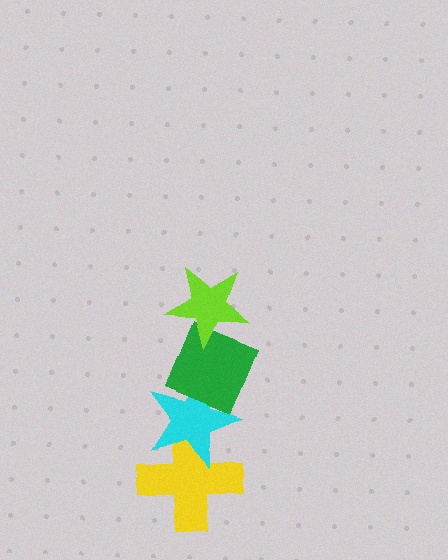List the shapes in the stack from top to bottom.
From top to bottom: the lime star, the green diamond, the cyan star, the yellow cross.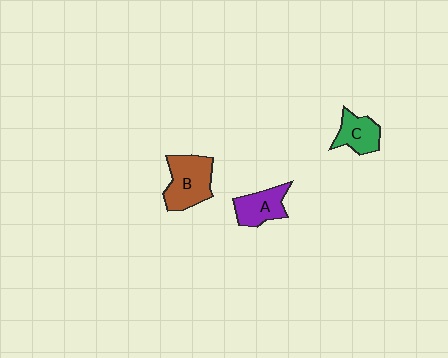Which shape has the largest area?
Shape B (brown).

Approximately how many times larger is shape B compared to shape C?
Approximately 1.5 times.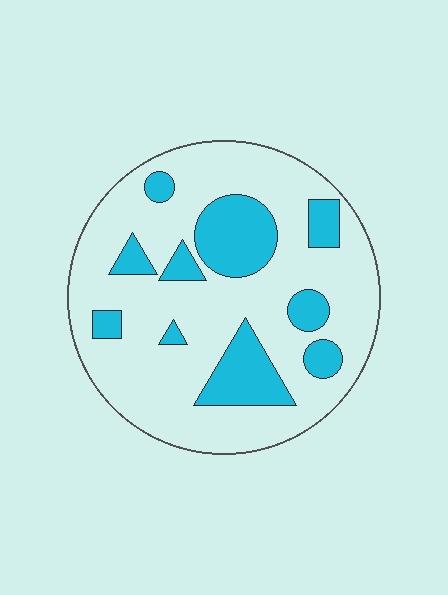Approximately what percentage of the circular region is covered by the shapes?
Approximately 25%.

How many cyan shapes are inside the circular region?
10.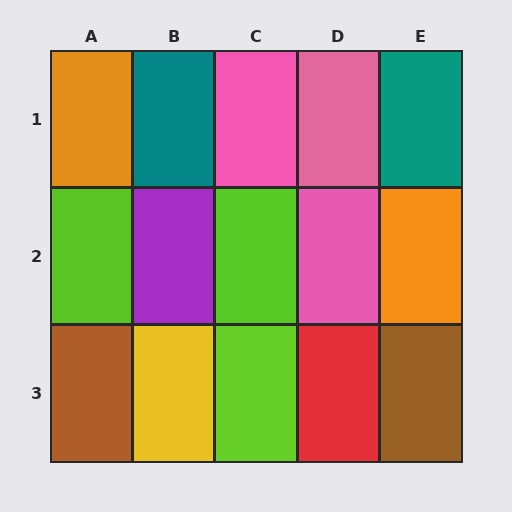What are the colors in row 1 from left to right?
Orange, teal, pink, pink, teal.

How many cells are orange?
2 cells are orange.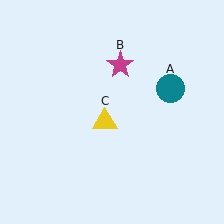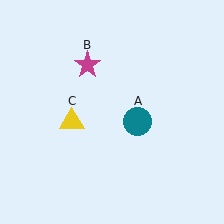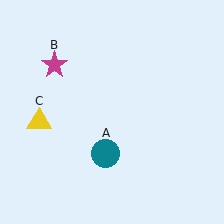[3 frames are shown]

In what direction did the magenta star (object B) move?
The magenta star (object B) moved left.